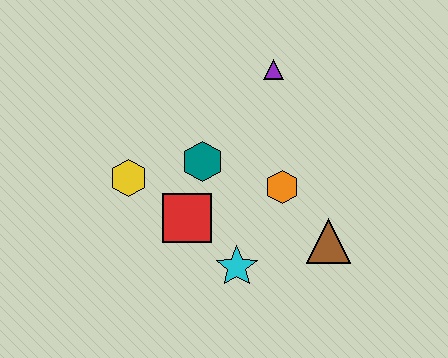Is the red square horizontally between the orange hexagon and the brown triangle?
No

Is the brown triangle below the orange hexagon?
Yes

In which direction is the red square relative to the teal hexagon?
The red square is below the teal hexagon.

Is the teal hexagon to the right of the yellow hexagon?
Yes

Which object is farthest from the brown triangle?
The yellow hexagon is farthest from the brown triangle.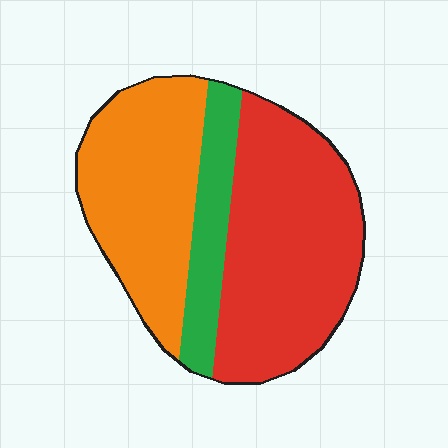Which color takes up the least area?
Green, at roughly 15%.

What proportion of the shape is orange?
Orange takes up about three eighths (3/8) of the shape.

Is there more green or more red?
Red.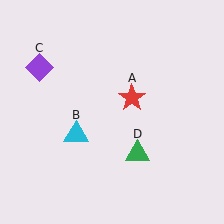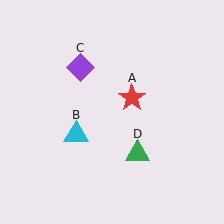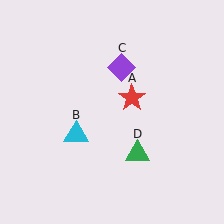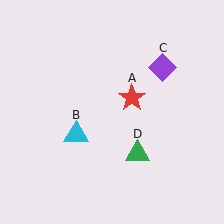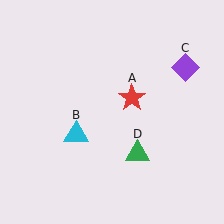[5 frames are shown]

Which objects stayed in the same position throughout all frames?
Red star (object A) and cyan triangle (object B) and green triangle (object D) remained stationary.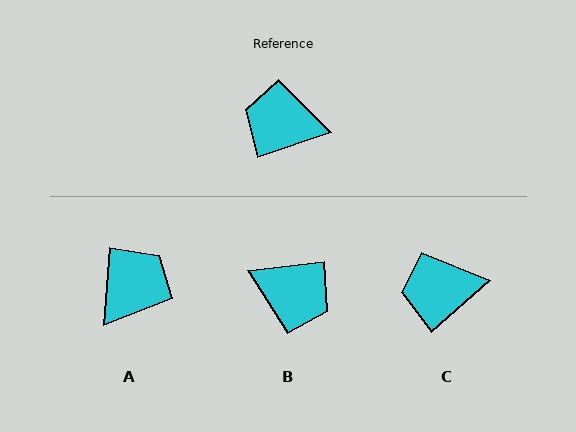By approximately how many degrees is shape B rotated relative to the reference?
Approximately 168 degrees counter-clockwise.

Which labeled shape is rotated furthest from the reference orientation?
B, about 168 degrees away.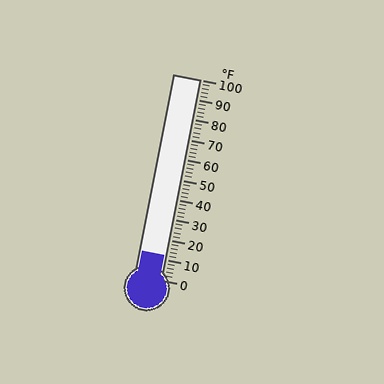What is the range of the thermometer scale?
The thermometer scale ranges from 0°F to 100°F.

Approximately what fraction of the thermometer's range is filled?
The thermometer is filled to approximately 10% of its range.